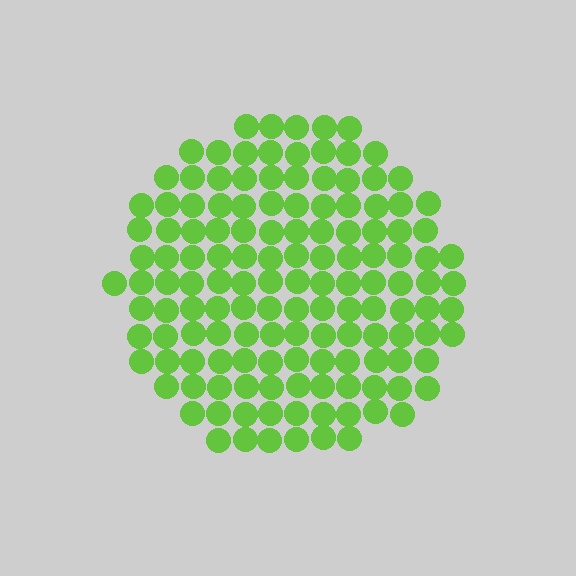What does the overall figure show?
The overall figure shows a circle.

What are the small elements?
The small elements are circles.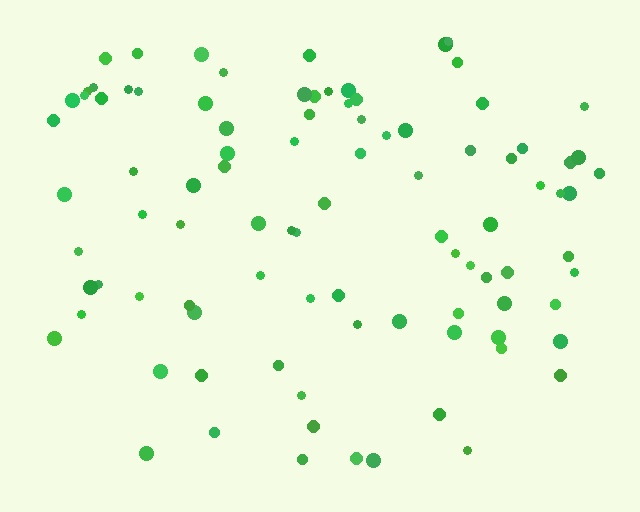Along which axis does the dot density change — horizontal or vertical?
Vertical.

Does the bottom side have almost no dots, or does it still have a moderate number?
Still a moderate number, just noticeably fewer than the top.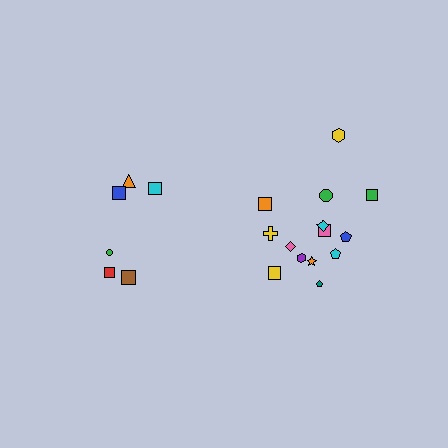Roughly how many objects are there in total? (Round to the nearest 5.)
Roughly 20 objects in total.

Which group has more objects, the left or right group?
The right group.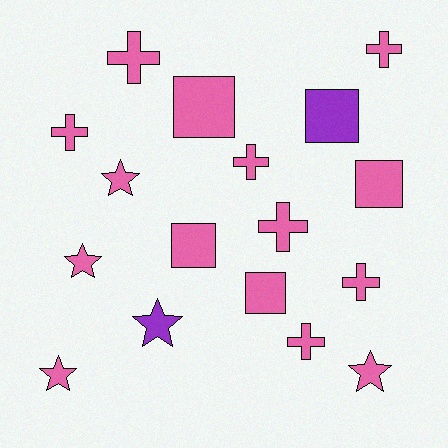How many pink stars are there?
There are 4 pink stars.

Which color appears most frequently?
Pink, with 15 objects.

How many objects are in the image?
There are 17 objects.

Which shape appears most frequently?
Cross, with 7 objects.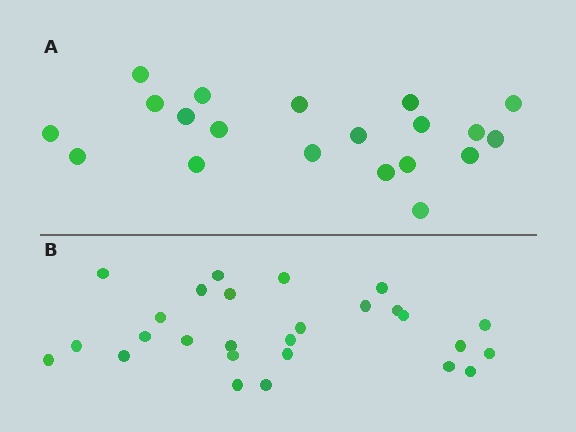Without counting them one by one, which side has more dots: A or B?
Region B (the bottom region) has more dots.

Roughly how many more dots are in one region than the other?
Region B has roughly 8 or so more dots than region A.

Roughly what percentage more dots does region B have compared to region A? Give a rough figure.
About 35% more.